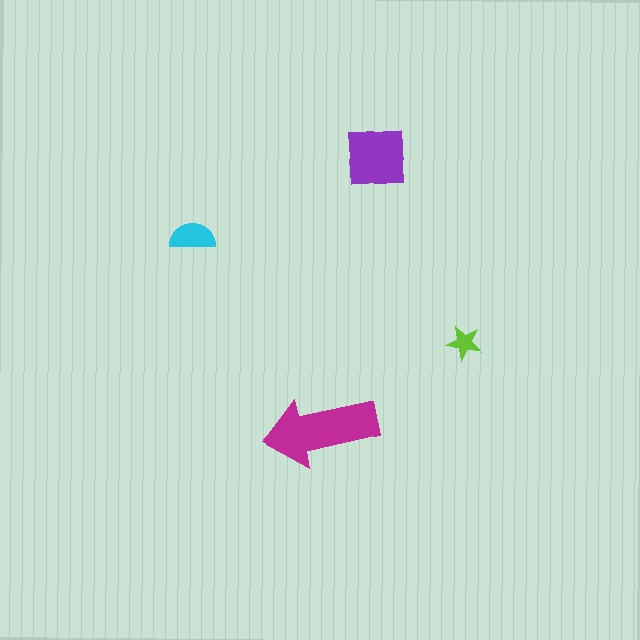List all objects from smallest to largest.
The lime star, the cyan semicircle, the purple square, the magenta arrow.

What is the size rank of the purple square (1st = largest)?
2nd.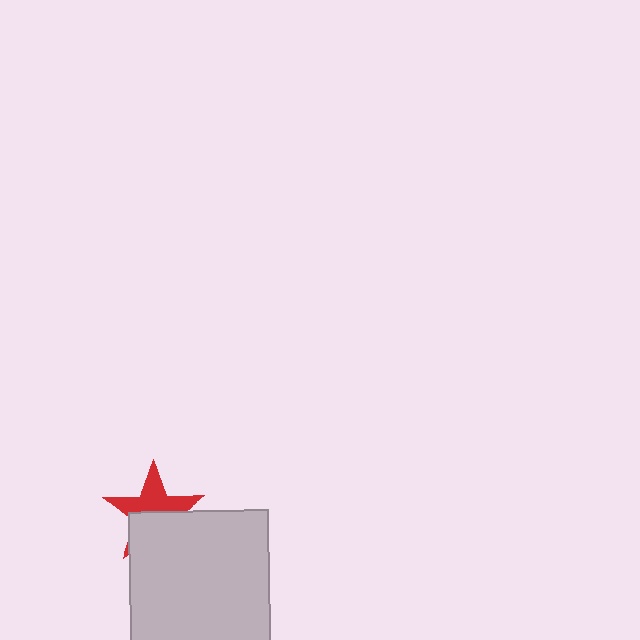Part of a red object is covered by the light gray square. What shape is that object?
It is a star.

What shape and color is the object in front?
The object in front is a light gray square.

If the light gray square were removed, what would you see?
You would see the complete red star.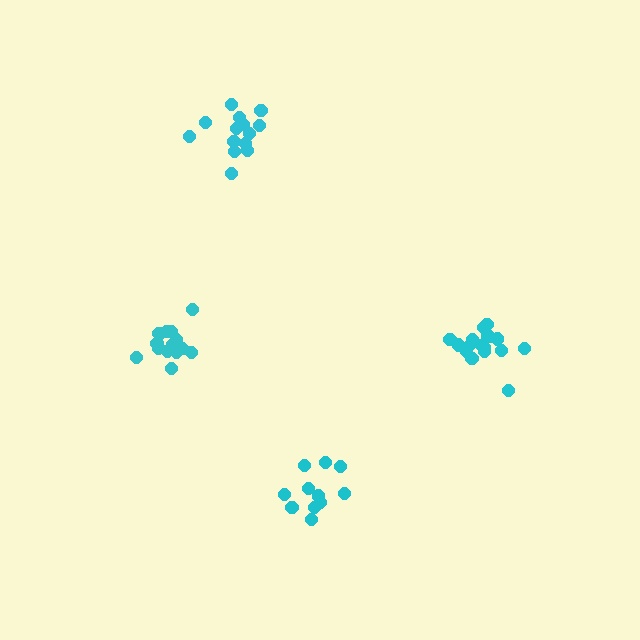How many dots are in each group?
Group 1: 11 dots, Group 2: 17 dots, Group 3: 15 dots, Group 4: 14 dots (57 total).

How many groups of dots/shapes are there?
There are 4 groups.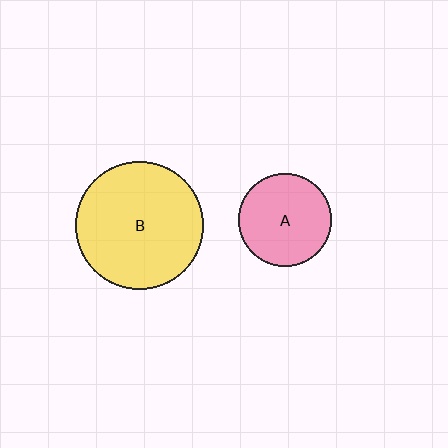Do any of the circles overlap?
No, none of the circles overlap.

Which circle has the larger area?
Circle B (yellow).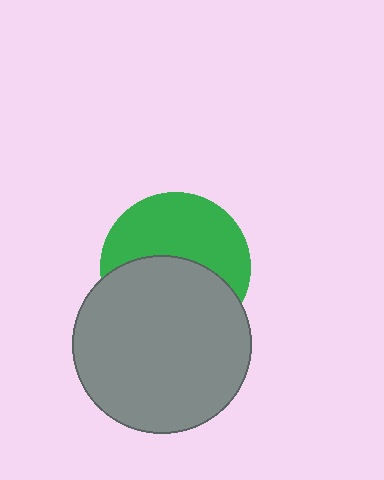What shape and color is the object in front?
The object in front is a gray circle.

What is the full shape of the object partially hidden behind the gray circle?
The partially hidden object is a green circle.